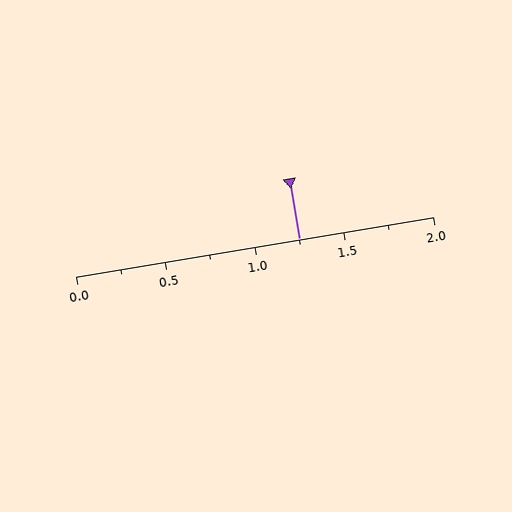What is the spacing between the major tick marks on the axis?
The major ticks are spaced 0.5 apart.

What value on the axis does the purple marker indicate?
The marker indicates approximately 1.25.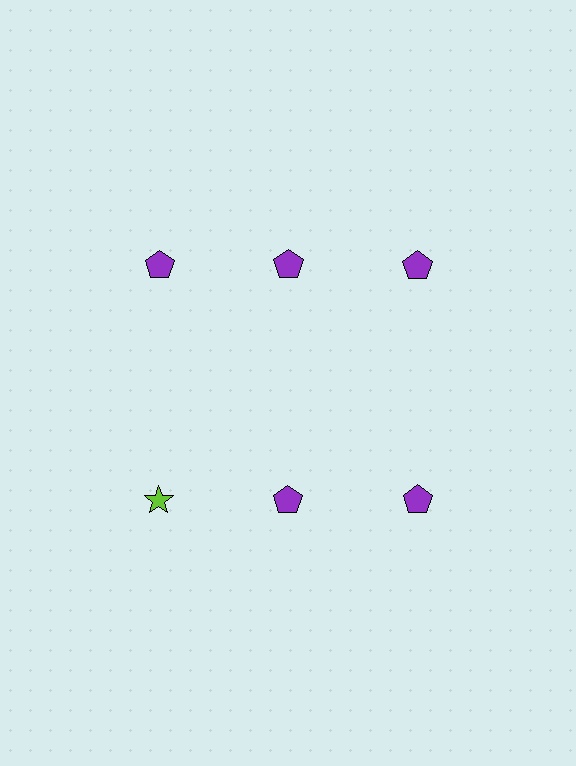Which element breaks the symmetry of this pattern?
The lime star in the second row, leftmost column breaks the symmetry. All other shapes are purple pentagons.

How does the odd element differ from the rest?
It differs in both color (lime instead of purple) and shape (star instead of pentagon).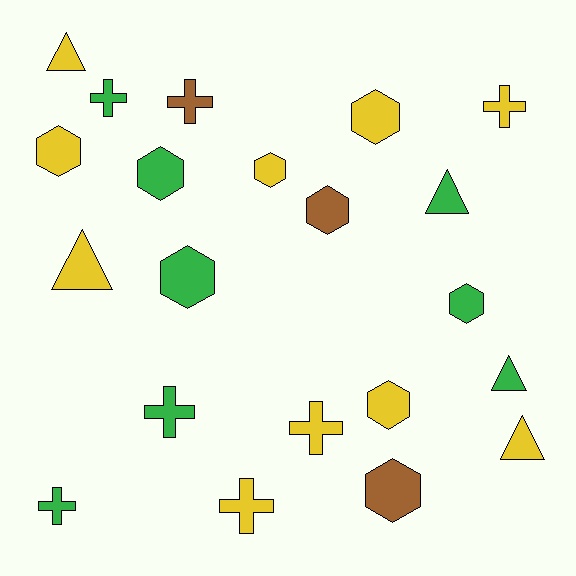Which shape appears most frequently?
Hexagon, with 9 objects.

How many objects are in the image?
There are 21 objects.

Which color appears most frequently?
Yellow, with 10 objects.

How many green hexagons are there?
There are 3 green hexagons.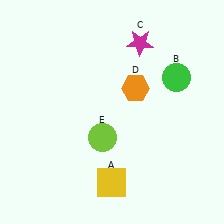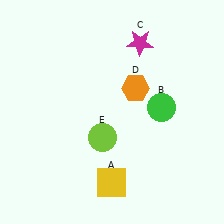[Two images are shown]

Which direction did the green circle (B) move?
The green circle (B) moved down.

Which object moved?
The green circle (B) moved down.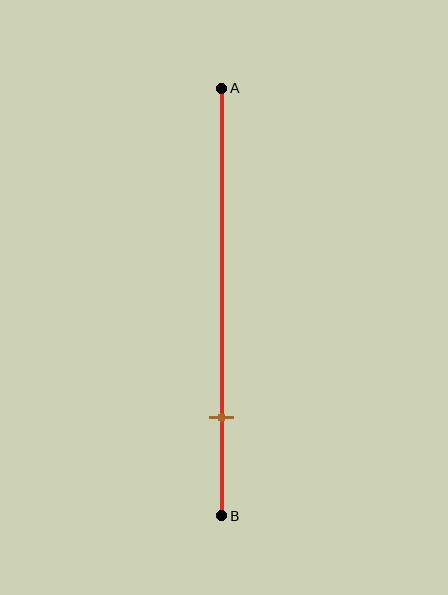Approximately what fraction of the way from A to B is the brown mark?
The brown mark is approximately 75% of the way from A to B.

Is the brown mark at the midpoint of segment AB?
No, the mark is at about 75% from A, not at the 50% midpoint.